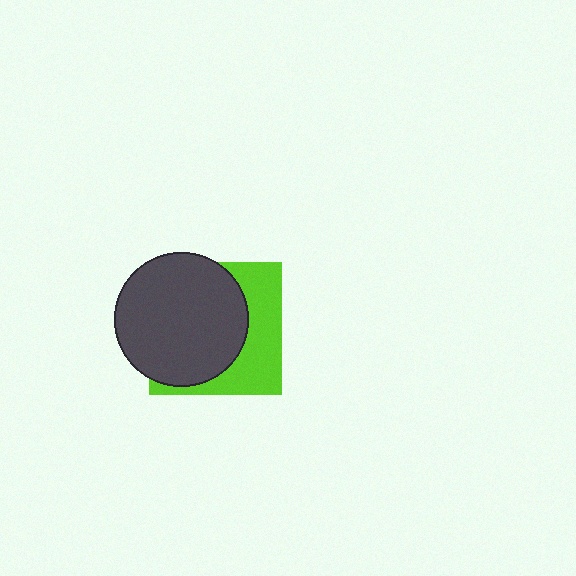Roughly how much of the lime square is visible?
A small part of it is visible (roughly 39%).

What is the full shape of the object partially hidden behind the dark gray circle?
The partially hidden object is a lime square.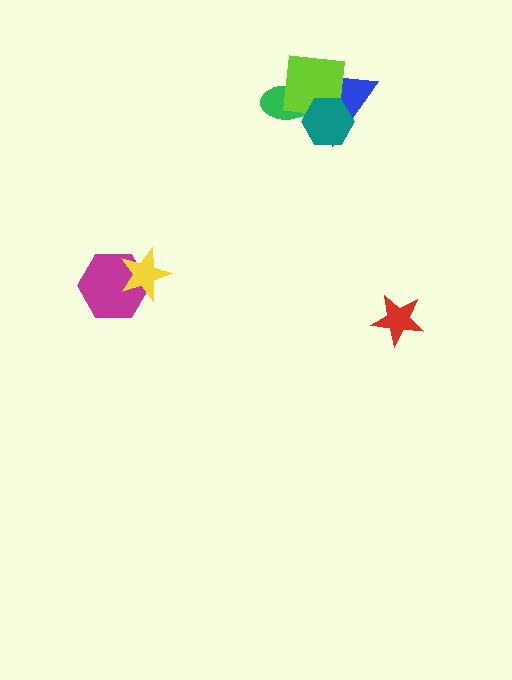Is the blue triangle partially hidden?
Yes, it is partially covered by another shape.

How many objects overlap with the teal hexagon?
3 objects overlap with the teal hexagon.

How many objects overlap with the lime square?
3 objects overlap with the lime square.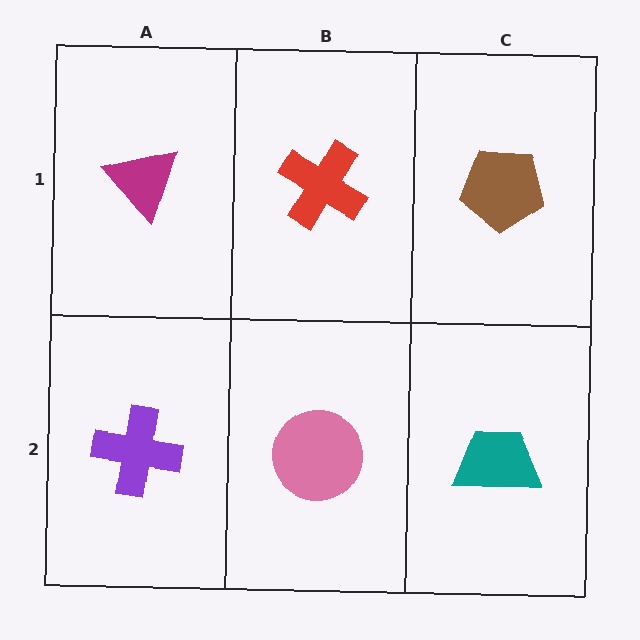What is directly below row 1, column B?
A pink circle.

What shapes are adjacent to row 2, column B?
A red cross (row 1, column B), a purple cross (row 2, column A), a teal trapezoid (row 2, column C).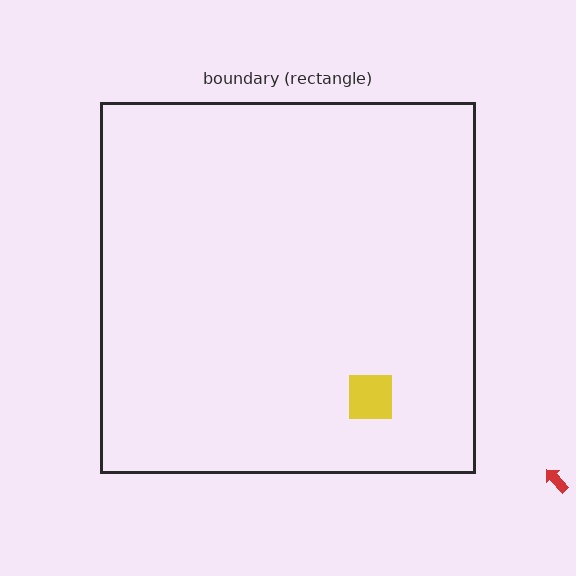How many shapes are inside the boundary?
1 inside, 1 outside.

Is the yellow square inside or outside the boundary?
Inside.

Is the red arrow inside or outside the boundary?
Outside.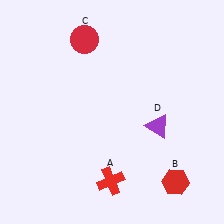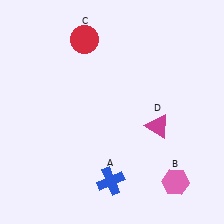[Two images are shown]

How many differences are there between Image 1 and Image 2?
There are 3 differences between the two images.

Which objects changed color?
A changed from red to blue. B changed from red to pink. D changed from purple to magenta.